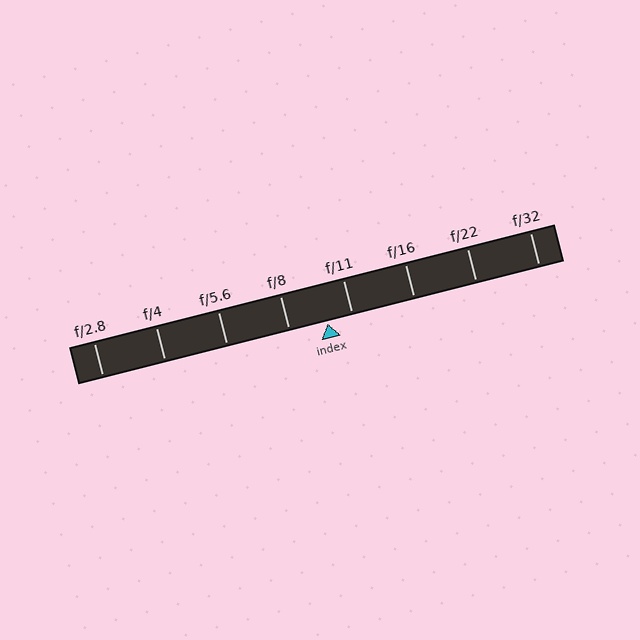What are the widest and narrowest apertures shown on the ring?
The widest aperture shown is f/2.8 and the narrowest is f/32.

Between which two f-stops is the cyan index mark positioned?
The index mark is between f/8 and f/11.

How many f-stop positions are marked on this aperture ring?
There are 8 f-stop positions marked.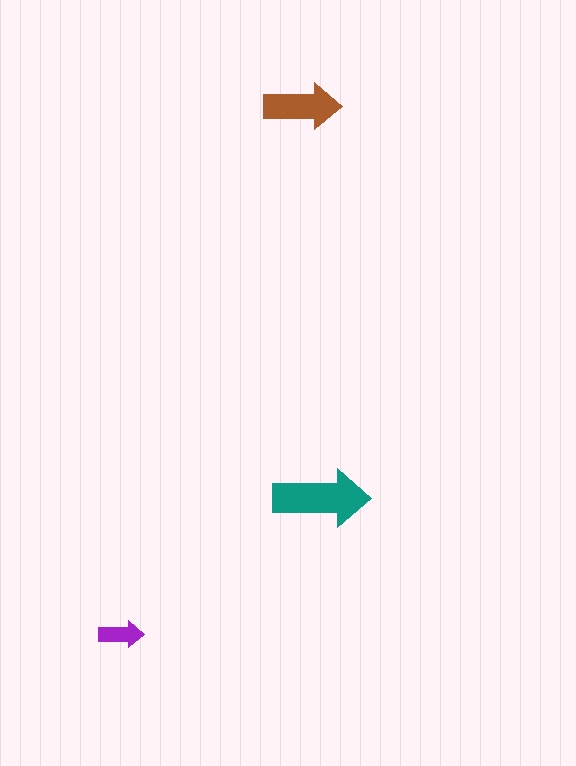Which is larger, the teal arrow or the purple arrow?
The teal one.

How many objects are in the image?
There are 3 objects in the image.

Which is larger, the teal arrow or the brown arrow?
The teal one.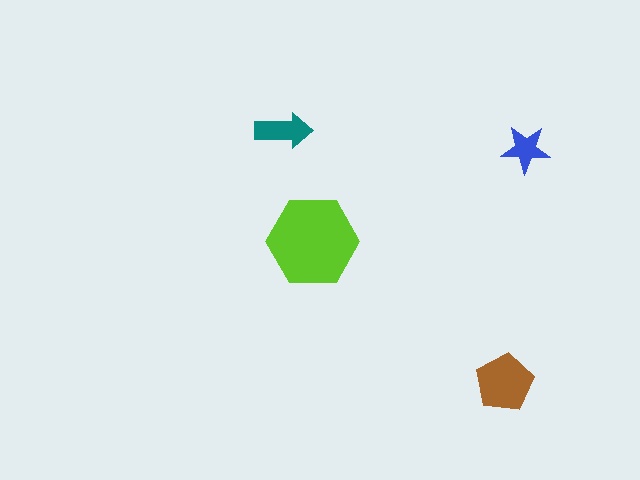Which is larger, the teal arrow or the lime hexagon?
The lime hexagon.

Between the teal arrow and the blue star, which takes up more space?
The teal arrow.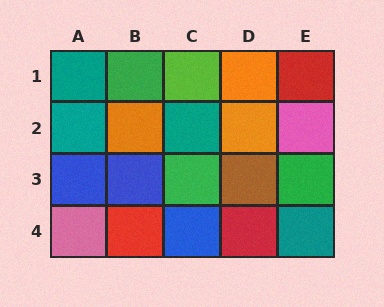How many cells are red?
3 cells are red.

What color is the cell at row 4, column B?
Red.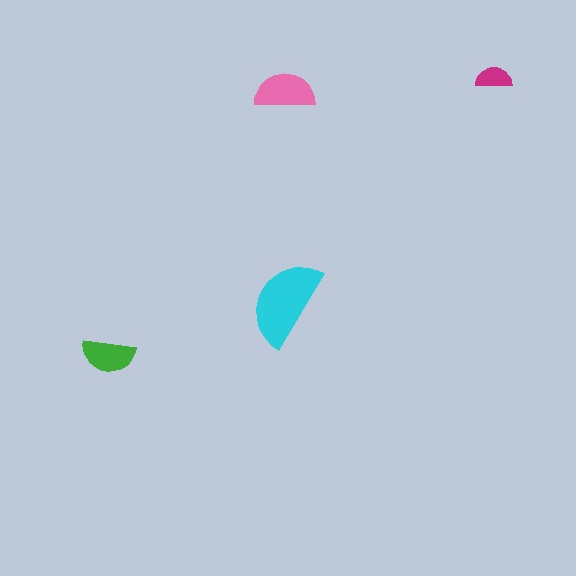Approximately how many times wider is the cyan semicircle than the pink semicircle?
About 1.5 times wider.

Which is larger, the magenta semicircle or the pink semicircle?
The pink one.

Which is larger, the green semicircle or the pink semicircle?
The pink one.